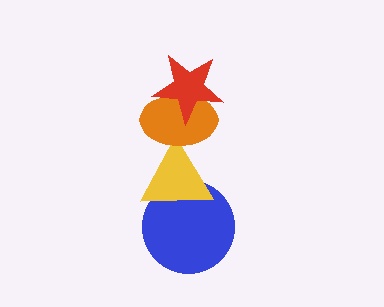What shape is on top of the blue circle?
The yellow triangle is on top of the blue circle.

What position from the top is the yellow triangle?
The yellow triangle is 3rd from the top.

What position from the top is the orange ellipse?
The orange ellipse is 2nd from the top.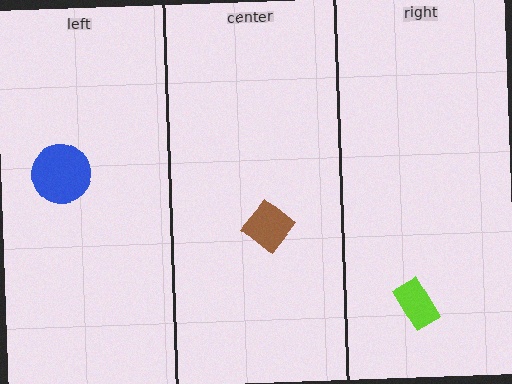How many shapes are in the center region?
1.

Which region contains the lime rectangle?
The right region.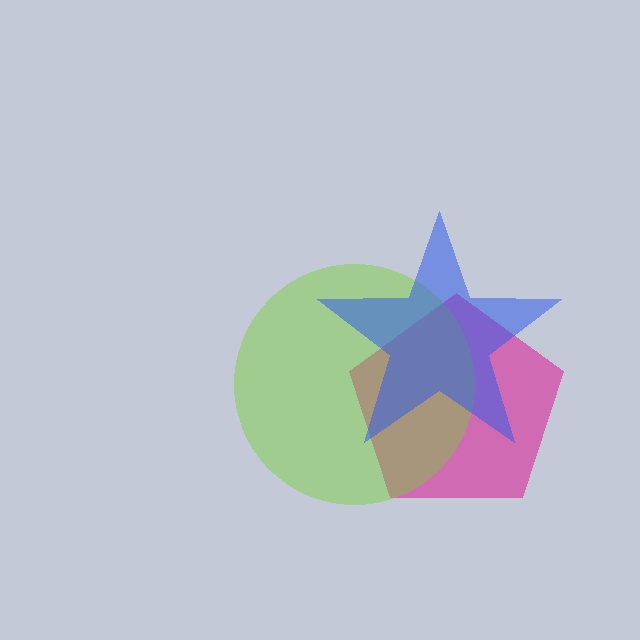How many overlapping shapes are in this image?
There are 3 overlapping shapes in the image.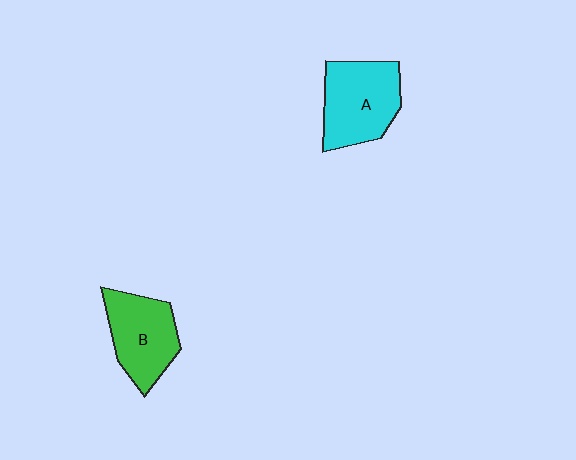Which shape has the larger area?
Shape A (cyan).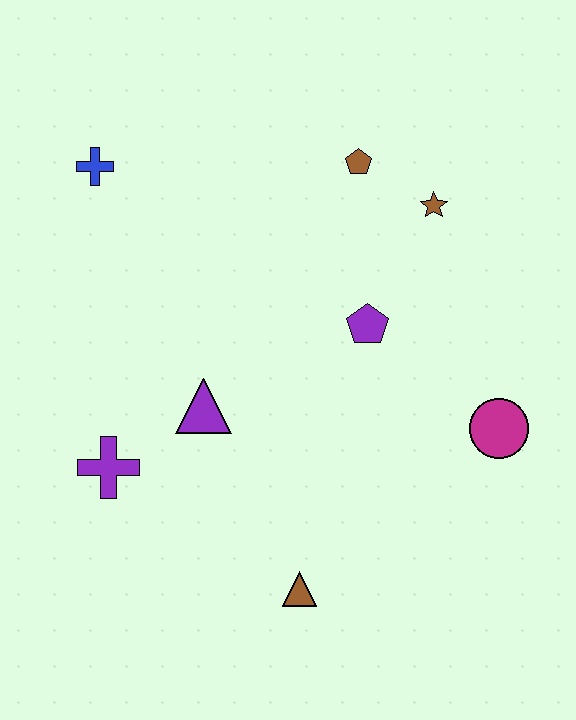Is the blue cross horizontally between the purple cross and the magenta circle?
No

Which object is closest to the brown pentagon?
The brown star is closest to the brown pentagon.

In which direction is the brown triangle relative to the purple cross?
The brown triangle is to the right of the purple cross.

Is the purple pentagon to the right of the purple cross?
Yes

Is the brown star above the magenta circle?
Yes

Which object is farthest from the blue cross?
The magenta circle is farthest from the blue cross.